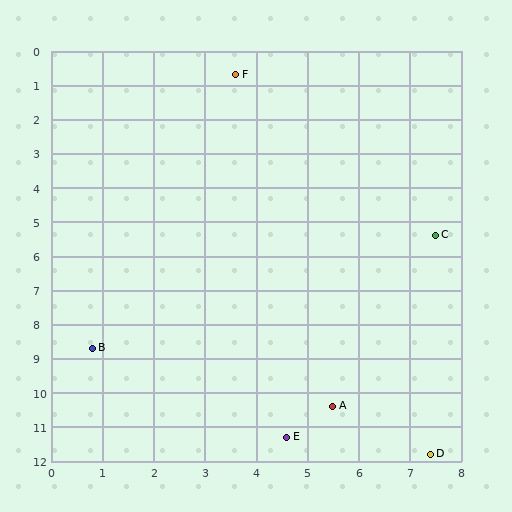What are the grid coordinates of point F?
Point F is at approximately (3.6, 0.7).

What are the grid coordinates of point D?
Point D is at approximately (7.4, 11.8).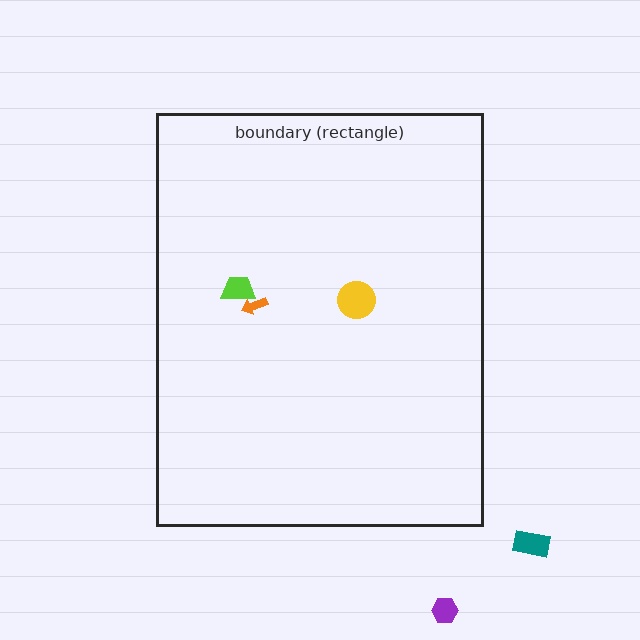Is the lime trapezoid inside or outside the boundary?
Inside.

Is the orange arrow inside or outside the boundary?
Inside.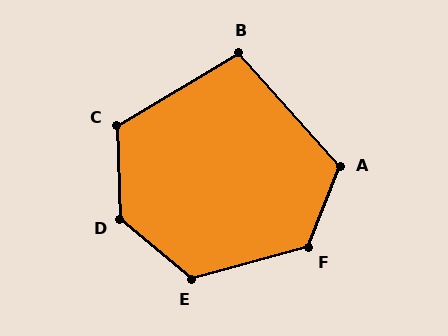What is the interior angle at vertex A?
Approximately 117 degrees (obtuse).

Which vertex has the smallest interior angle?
B, at approximately 101 degrees.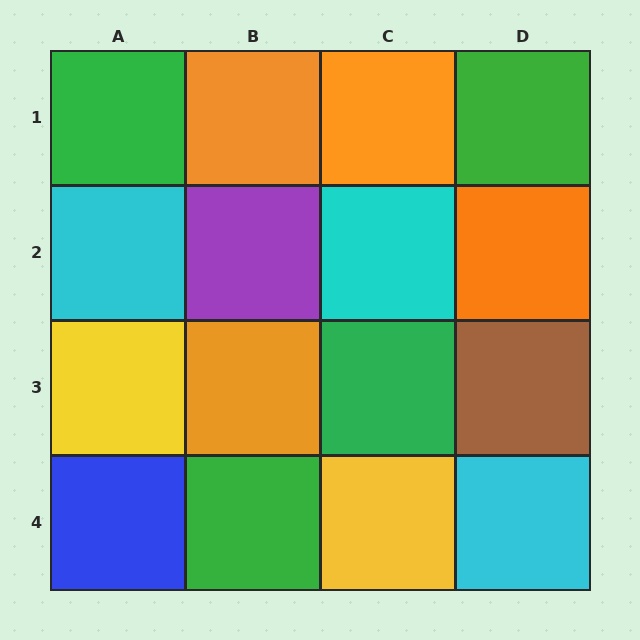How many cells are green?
4 cells are green.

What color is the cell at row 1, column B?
Orange.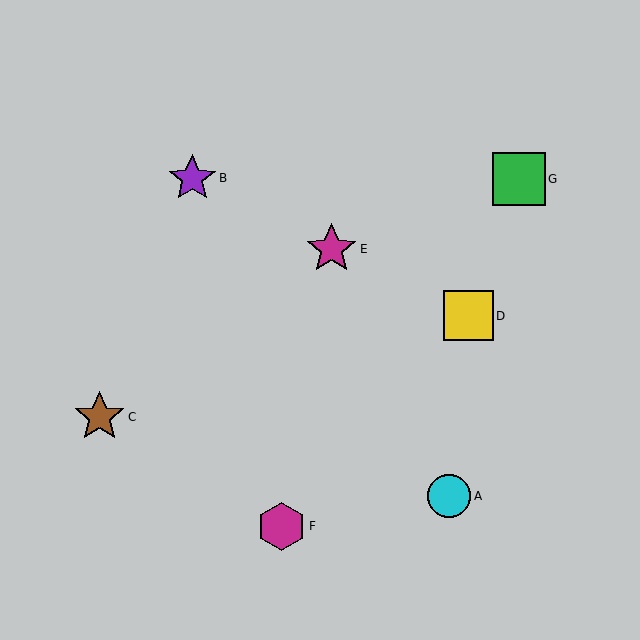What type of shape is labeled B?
Shape B is a purple star.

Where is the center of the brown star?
The center of the brown star is at (99, 417).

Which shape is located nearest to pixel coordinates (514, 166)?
The green square (labeled G) at (519, 179) is nearest to that location.